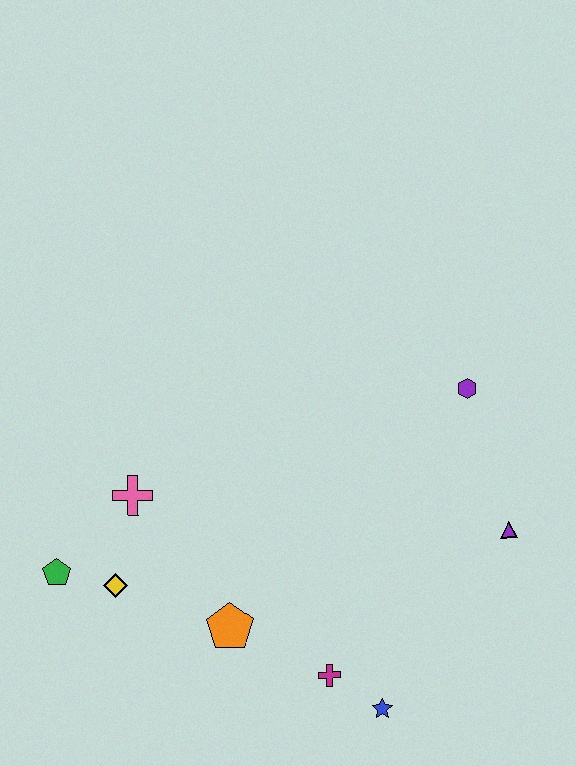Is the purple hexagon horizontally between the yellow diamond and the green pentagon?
No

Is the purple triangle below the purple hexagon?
Yes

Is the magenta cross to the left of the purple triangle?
Yes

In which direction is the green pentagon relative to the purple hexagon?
The green pentagon is to the left of the purple hexagon.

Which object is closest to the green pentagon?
The yellow diamond is closest to the green pentagon.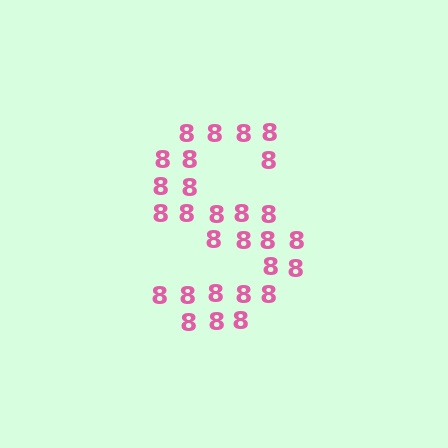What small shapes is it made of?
It is made of small digit 8's.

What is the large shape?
The large shape is the letter S.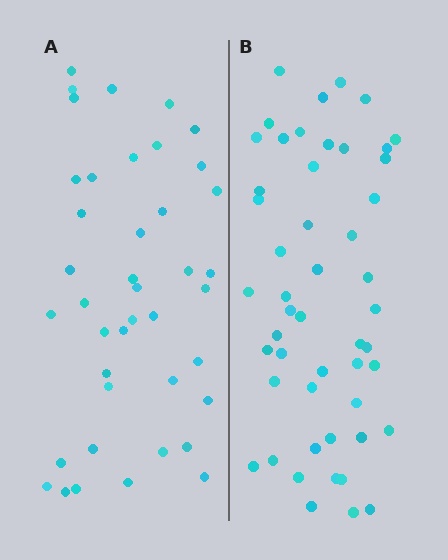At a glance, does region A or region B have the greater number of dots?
Region B (the right region) has more dots.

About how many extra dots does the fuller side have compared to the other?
Region B has roughly 8 or so more dots than region A.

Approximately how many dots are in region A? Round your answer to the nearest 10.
About 40 dots. (The exact count is 41, which rounds to 40.)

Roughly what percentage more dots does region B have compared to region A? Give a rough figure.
About 20% more.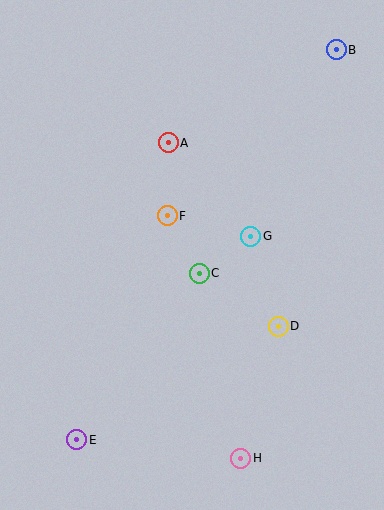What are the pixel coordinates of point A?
Point A is at (168, 143).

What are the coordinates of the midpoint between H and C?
The midpoint between H and C is at (220, 366).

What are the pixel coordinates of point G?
Point G is at (251, 236).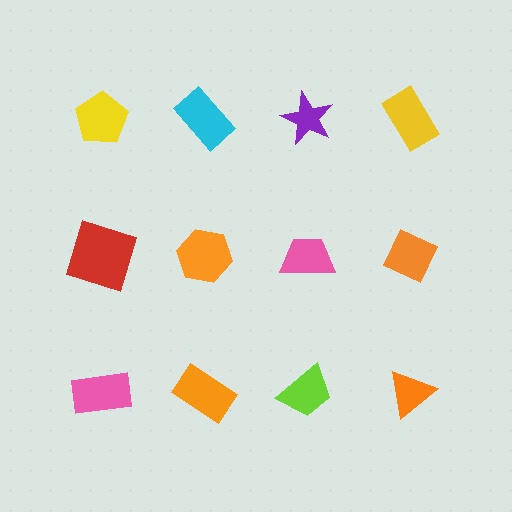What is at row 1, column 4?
A yellow rectangle.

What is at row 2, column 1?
A red square.